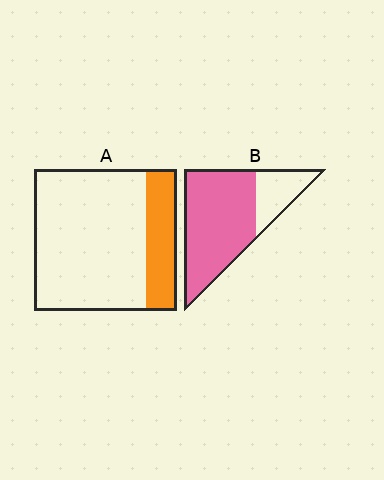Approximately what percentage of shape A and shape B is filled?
A is approximately 20% and B is approximately 75%.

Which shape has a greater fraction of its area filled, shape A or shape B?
Shape B.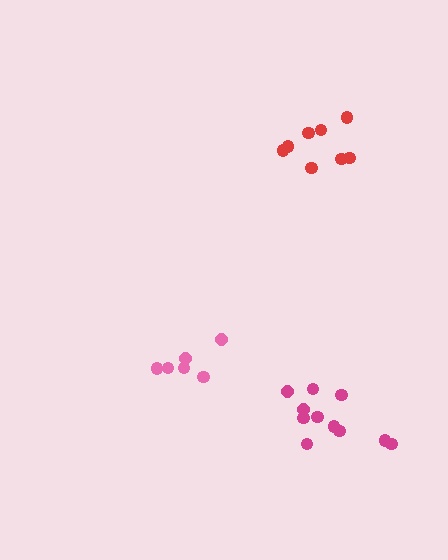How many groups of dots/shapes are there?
There are 3 groups.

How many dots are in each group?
Group 1: 11 dots, Group 2: 9 dots, Group 3: 6 dots (26 total).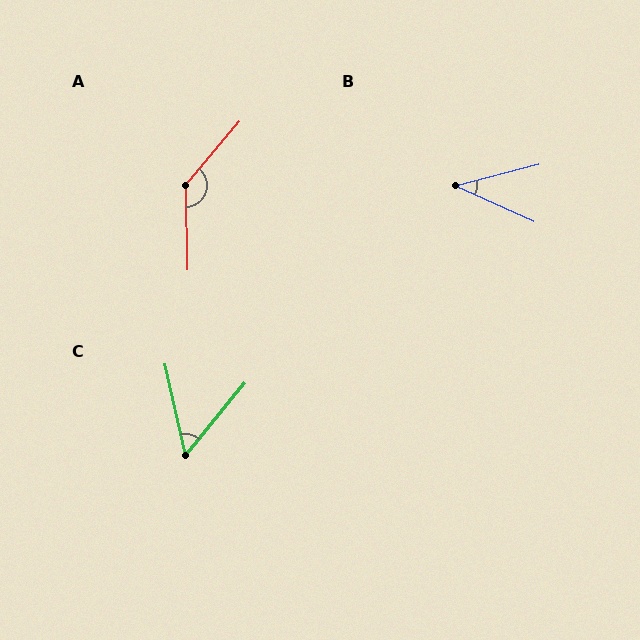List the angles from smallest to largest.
B (39°), C (52°), A (139°).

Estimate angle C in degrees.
Approximately 52 degrees.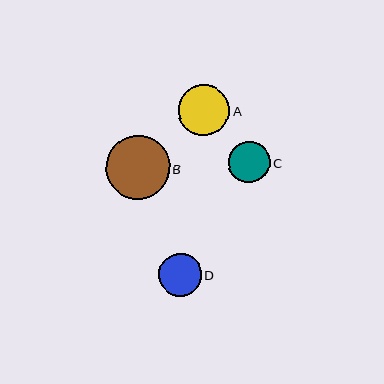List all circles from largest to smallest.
From largest to smallest: B, A, D, C.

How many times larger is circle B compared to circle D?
Circle B is approximately 1.5 times the size of circle D.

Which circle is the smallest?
Circle C is the smallest with a size of approximately 41 pixels.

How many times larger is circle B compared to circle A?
Circle B is approximately 1.3 times the size of circle A.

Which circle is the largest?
Circle B is the largest with a size of approximately 64 pixels.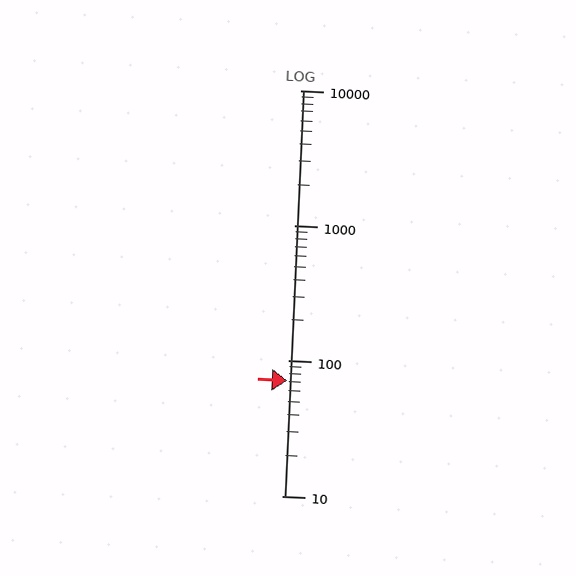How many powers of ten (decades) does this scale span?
The scale spans 3 decades, from 10 to 10000.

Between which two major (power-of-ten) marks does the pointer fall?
The pointer is between 10 and 100.